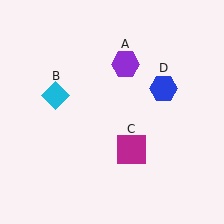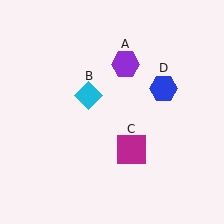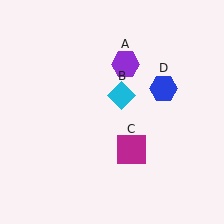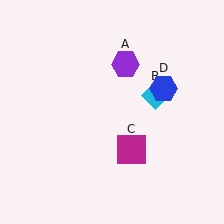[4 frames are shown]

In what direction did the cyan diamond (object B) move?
The cyan diamond (object B) moved right.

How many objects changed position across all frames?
1 object changed position: cyan diamond (object B).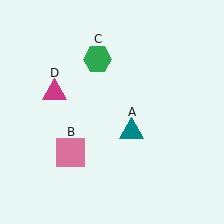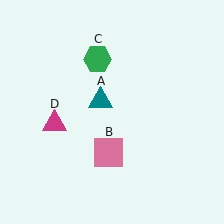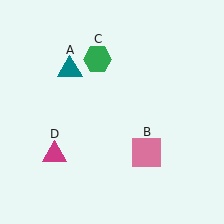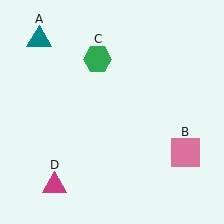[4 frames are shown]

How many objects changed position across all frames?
3 objects changed position: teal triangle (object A), pink square (object B), magenta triangle (object D).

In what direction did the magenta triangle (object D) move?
The magenta triangle (object D) moved down.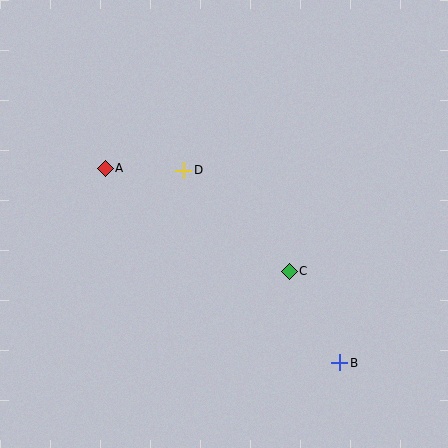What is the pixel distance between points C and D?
The distance between C and D is 146 pixels.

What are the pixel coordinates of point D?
Point D is at (184, 170).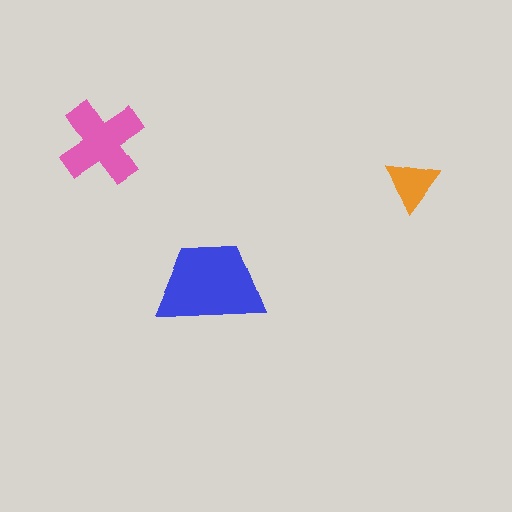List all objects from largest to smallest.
The blue trapezoid, the pink cross, the orange triangle.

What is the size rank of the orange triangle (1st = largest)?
3rd.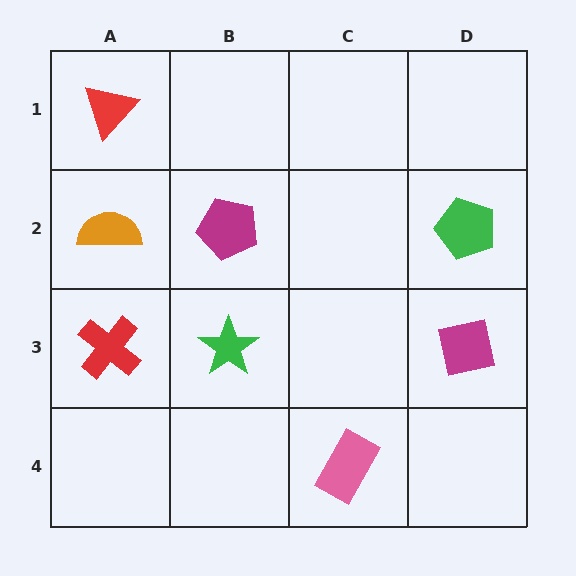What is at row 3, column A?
A red cross.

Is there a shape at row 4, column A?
No, that cell is empty.